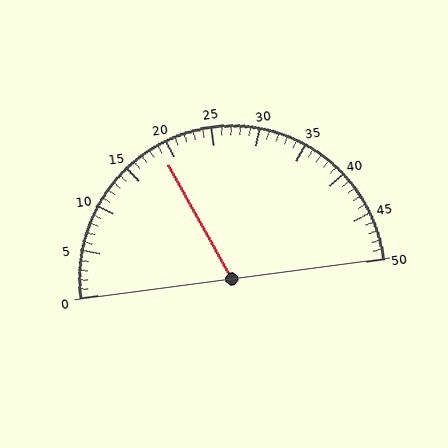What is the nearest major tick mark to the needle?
The nearest major tick mark is 20.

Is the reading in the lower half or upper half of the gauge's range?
The reading is in the lower half of the range (0 to 50).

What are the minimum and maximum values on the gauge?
The gauge ranges from 0 to 50.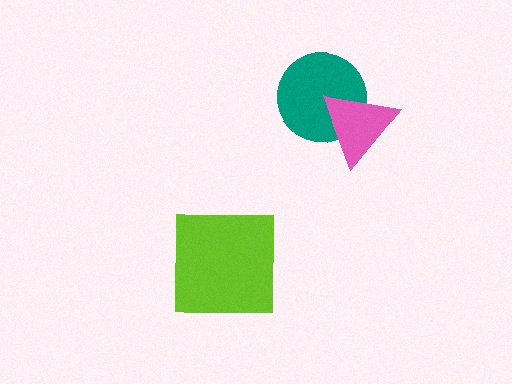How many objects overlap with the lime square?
0 objects overlap with the lime square.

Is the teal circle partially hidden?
Yes, it is partially covered by another shape.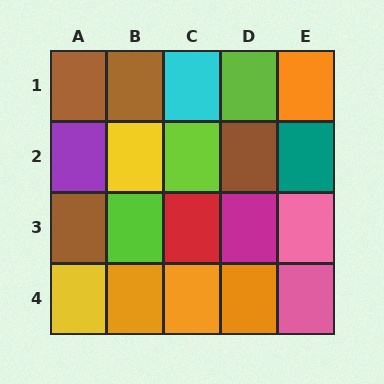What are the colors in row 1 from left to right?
Brown, brown, cyan, lime, orange.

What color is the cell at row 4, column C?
Orange.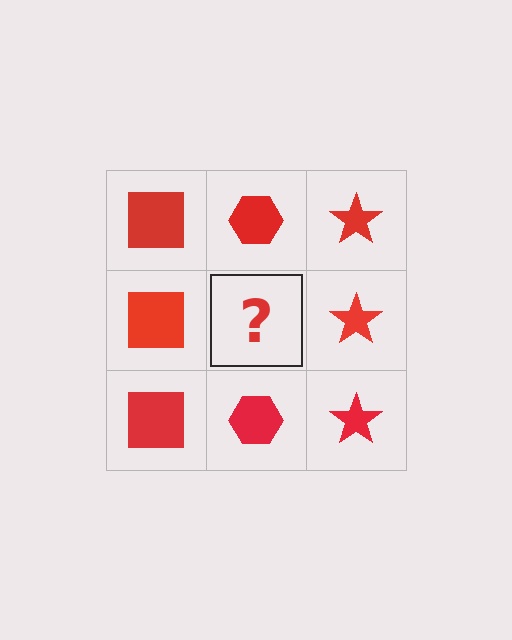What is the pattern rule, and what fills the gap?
The rule is that each column has a consistent shape. The gap should be filled with a red hexagon.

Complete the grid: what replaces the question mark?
The question mark should be replaced with a red hexagon.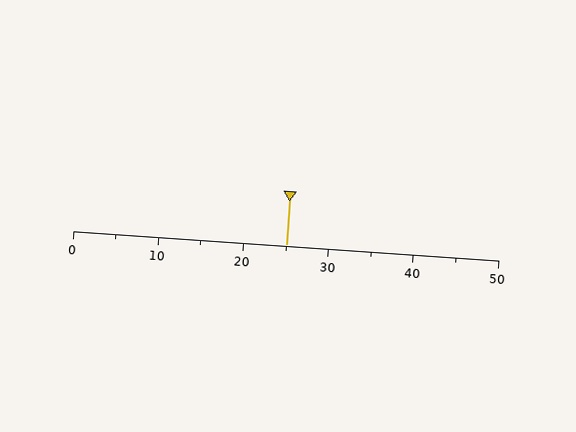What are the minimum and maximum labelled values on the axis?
The axis runs from 0 to 50.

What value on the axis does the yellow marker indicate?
The marker indicates approximately 25.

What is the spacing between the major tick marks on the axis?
The major ticks are spaced 10 apart.